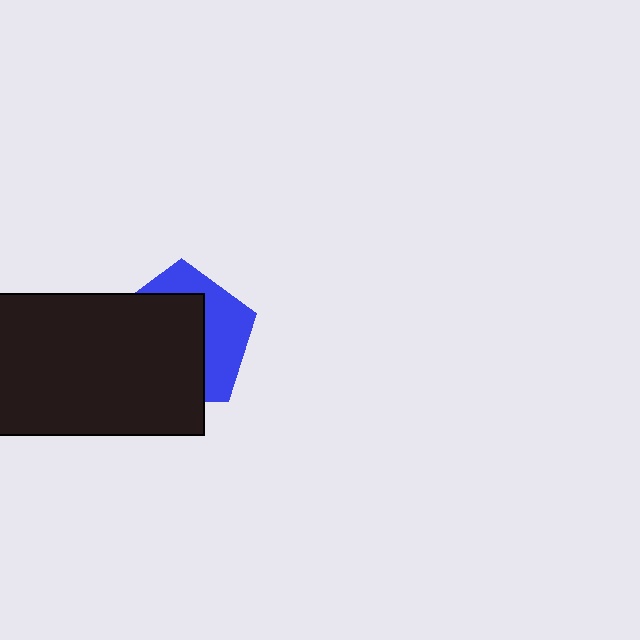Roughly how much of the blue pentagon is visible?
A small part of it is visible (roughly 39%).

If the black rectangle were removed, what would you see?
You would see the complete blue pentagon.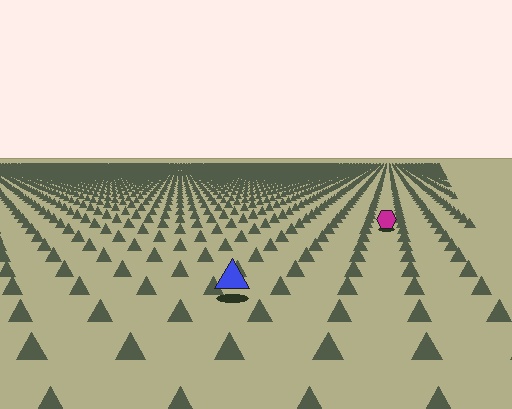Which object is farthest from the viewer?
The magenta hexagon is farthest from the viewer. It appears smaller and the ground texture around it is denser.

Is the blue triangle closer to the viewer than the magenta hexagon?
Yes. The blue triangle is closer — you can tell from the texture gradient: the ground texture is coarser near it.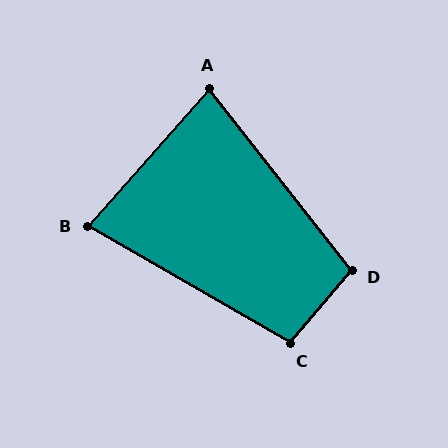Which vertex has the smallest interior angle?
B, at approximately 78 degrees.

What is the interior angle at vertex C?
Approximately 100 degrees (obtuse).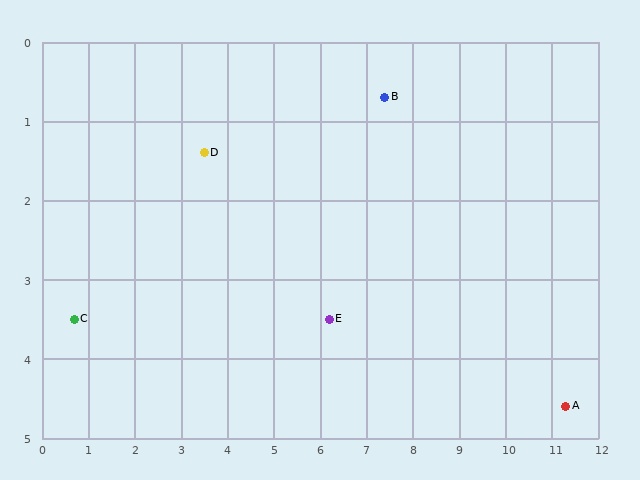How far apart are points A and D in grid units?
Points A and D are about 8.4 grid units apart.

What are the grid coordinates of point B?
Point B is at approximately (7.4, 0.7).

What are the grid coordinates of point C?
Point C is at approximately (0.7, 3.5).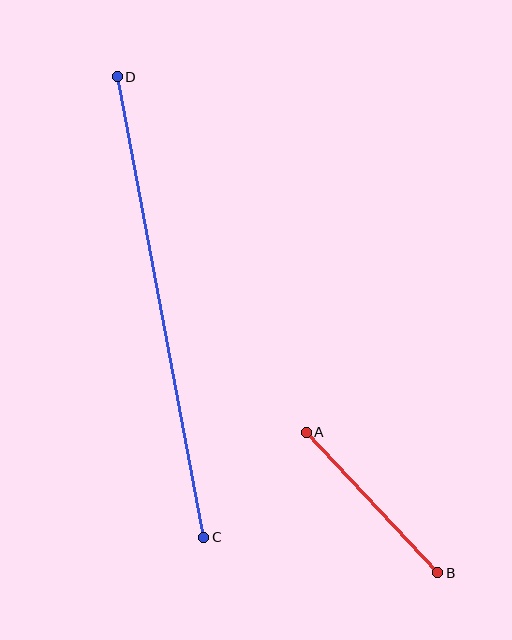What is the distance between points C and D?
The distance is approximately 468 pixels.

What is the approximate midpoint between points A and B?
The midpoint is at approximately (372, 502) pixels.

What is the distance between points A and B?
The distance is approximately 193 pixels.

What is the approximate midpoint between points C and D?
The midpoint is at approximately (160, 307) pixels.